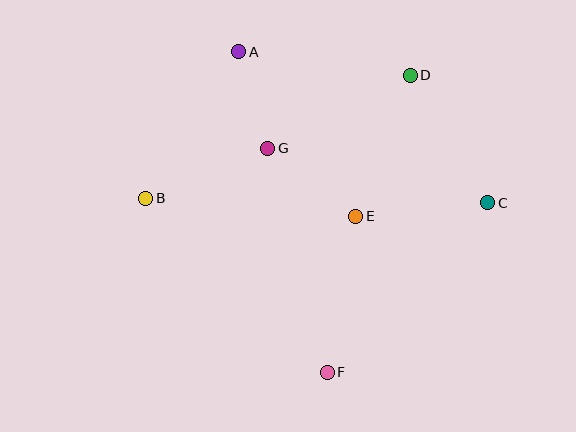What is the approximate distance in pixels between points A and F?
The distance between A and F is approximately 333 pixels.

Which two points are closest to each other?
Points A and G are closest to each other.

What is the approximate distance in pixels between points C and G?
The distance between C and G is approximately 226 pixels.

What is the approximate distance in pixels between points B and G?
The distance between B and G is approximately 132 pixels.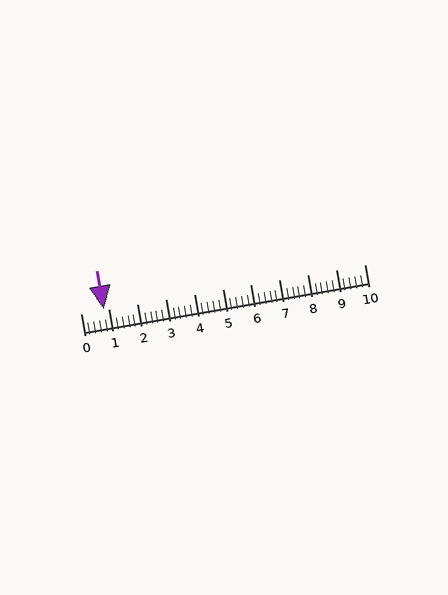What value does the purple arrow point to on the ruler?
The purple arrow points to approximately 0.8.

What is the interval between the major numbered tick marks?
The major tick marks are spaced 1 units apart.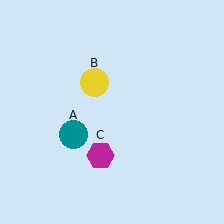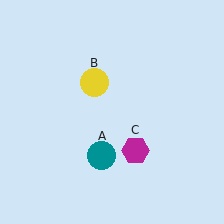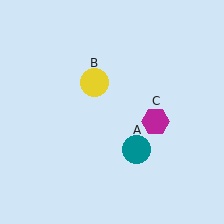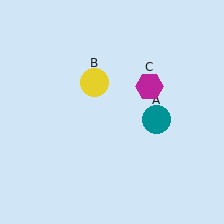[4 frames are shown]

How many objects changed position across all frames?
2 objects changed position: teal circle (object A), magenta hexagon (object C).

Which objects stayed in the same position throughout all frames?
Yellow circle (object B) remained stationary.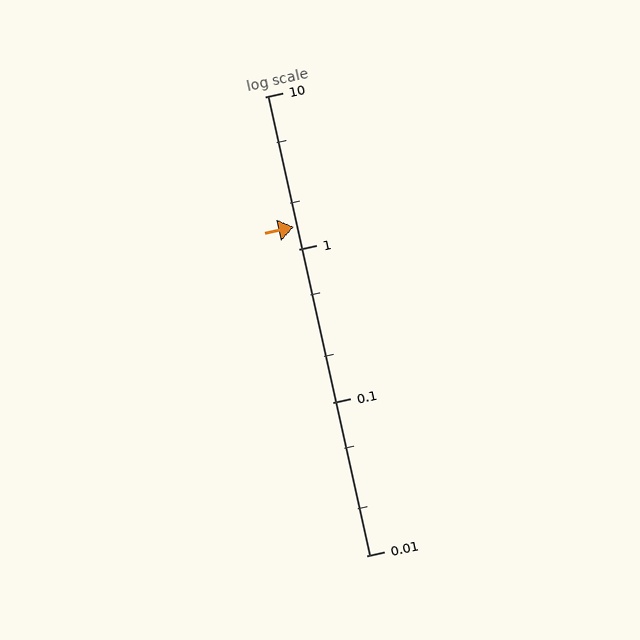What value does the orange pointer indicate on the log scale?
The pointer indicates approximately 1.4.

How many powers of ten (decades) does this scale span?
The scale spans 3 decades, from 0.01 to 10.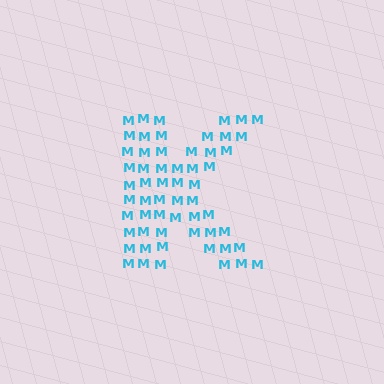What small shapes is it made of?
It is made of small letter M's.